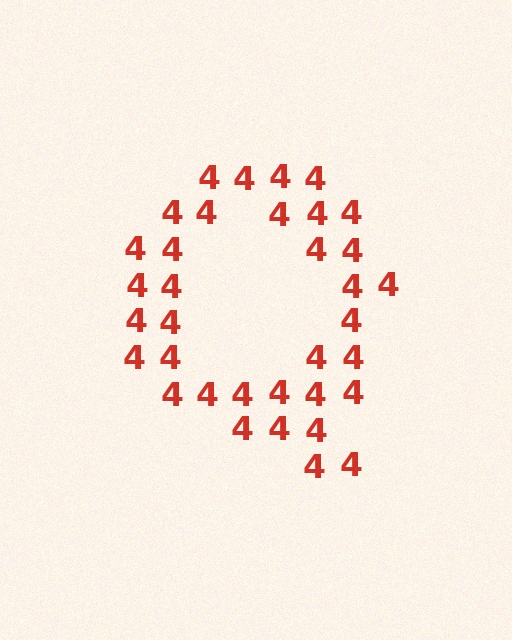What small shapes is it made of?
It is made of small digit 4's.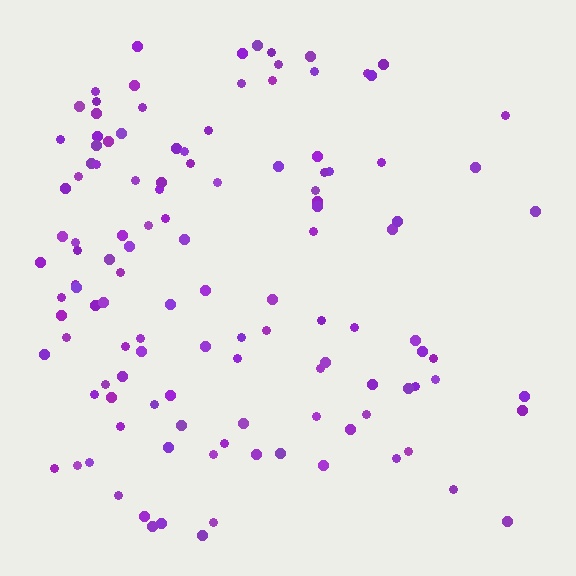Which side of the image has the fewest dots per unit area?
The right.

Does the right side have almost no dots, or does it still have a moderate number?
Still a moderate number, just noticeably fewer than the left.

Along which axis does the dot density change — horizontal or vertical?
Horizontal.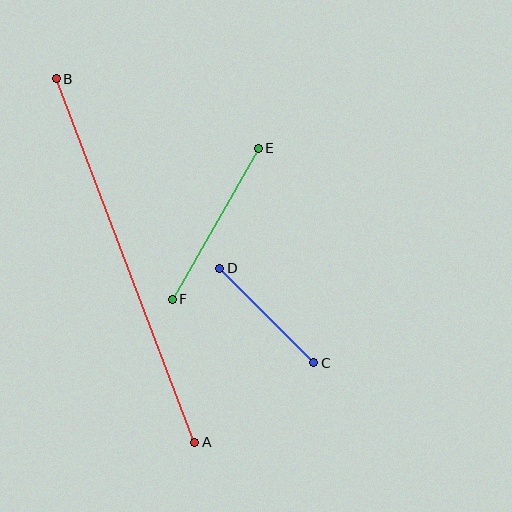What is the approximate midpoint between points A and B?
The midpoint is at approximately (125, 261) pixels.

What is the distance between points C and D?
The distance is approximately 133 pixels.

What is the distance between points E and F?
The distance is approximately 174 pixels.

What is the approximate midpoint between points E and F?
The midpoint is at approximately (215, 224) pixels.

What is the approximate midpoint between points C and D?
The midpoint is at approximately (267, 316) pixels.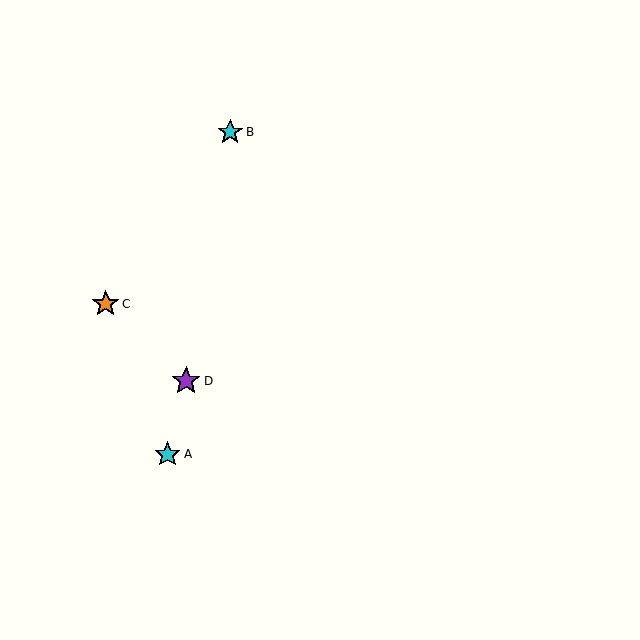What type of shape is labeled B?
Shape B is a cyan star.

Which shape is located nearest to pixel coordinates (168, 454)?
The cyan star (labeled A) at (168, 454) is nearest to that location.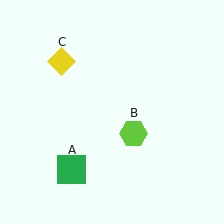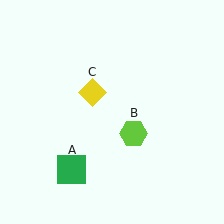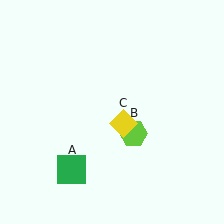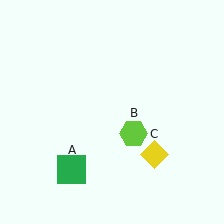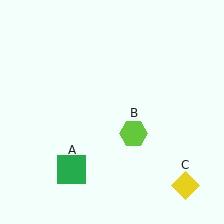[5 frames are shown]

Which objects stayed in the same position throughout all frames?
Green square (object A) and lime hexagon (object B) remained stationary.